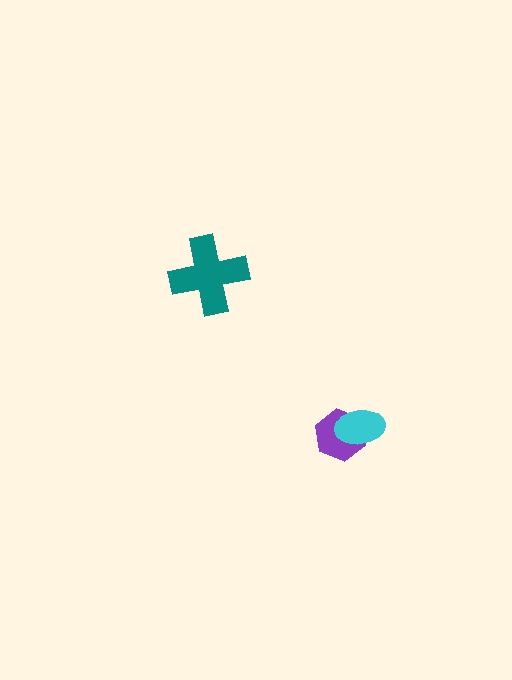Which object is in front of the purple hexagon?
The cyan ellipse is in front of the purple hexagon.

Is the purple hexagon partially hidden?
Yes, it is partially covered by another shape.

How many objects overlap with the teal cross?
0 objects overlap with the teal cross.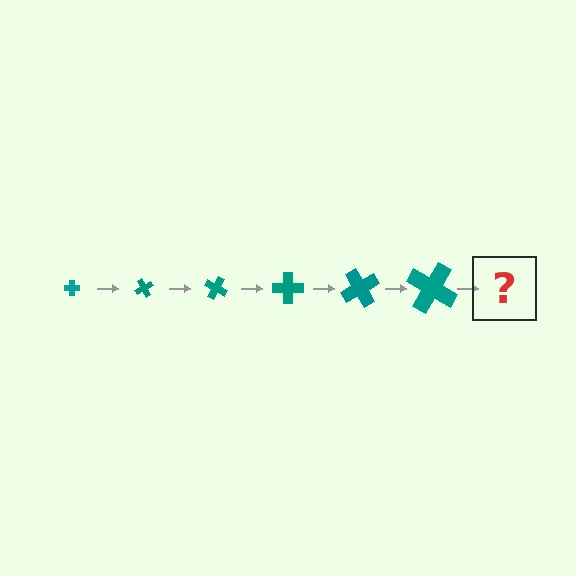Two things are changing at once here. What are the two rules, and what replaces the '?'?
The two rules are that the cross grows larger each step and it rotates 60 degrees each step. The '?' should be a cross, larger than the previous one and rotated 360 degrees from the start.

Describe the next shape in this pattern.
It should be a cross, larger than the previous one and rotated 360 degrees from the start.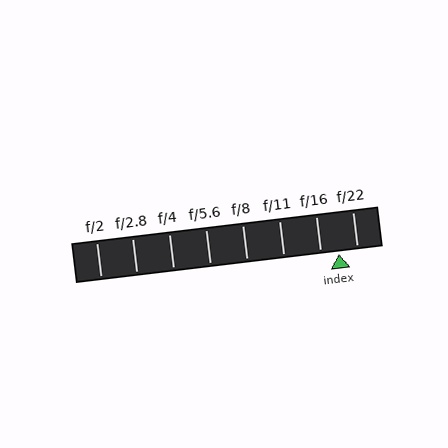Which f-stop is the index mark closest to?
The index mark is closest to f/16.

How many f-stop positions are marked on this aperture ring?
There are 8 f-stop positions marked.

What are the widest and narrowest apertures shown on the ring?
The widest aperture shown is f/2 and the narrowest is f/22.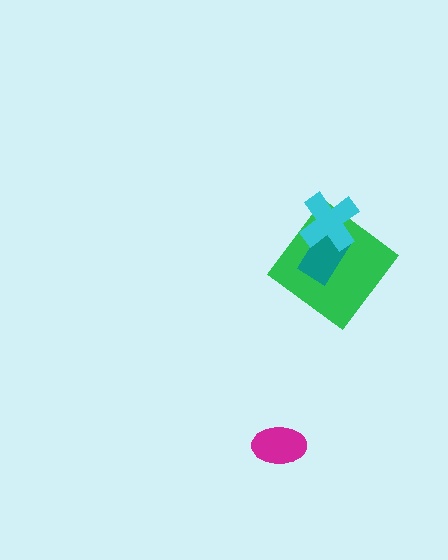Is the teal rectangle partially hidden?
Yes, it is partially covered by another shape.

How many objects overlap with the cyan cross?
2 objects overlap with the cyan cross.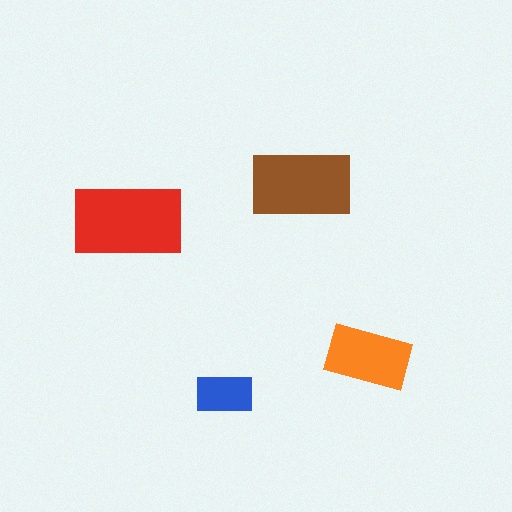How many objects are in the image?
There are 4 objects in the image.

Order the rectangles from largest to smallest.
the red one, the brown one, the orange one, the blue one.